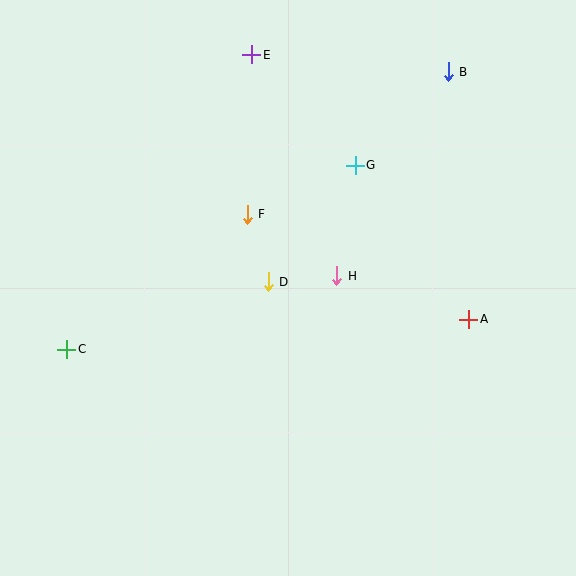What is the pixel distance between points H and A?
The distance between H and A is 139 pixels.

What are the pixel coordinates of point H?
Point H is at (337, 276).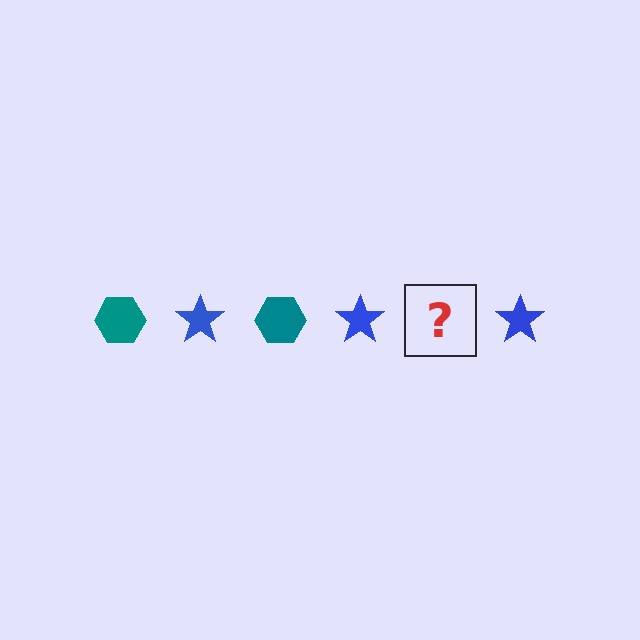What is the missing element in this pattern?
The missing element is a teal hexagon.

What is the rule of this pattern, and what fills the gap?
The rule is that the pattern alternates between teal hexagon and blue star. The gap should be filled with a teal hexagon.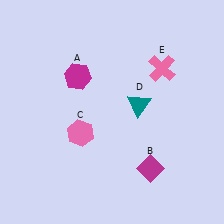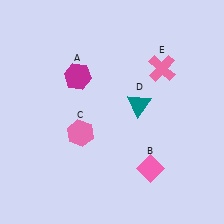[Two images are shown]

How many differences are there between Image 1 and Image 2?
There is 1 difference between the two images.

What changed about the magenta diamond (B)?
In Image 1, B is magenta. In Image 2, it changed to pink.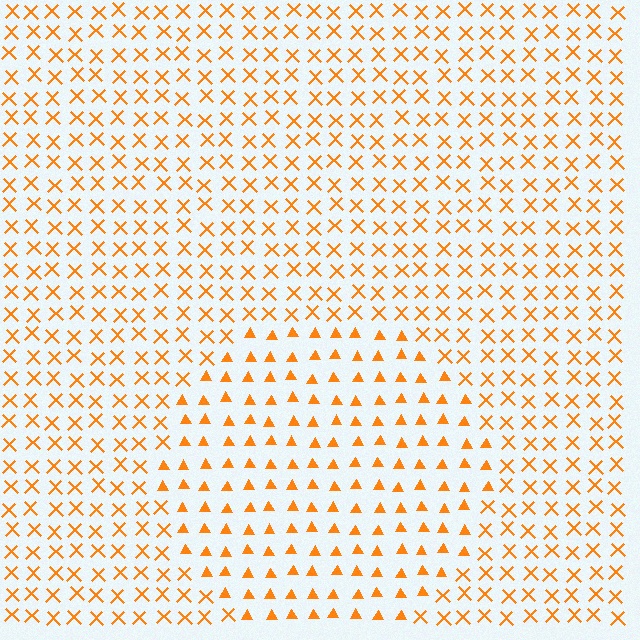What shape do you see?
I see a circle.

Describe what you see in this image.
The image is filled with small orange elements arranged in a uniform grid. A circle-shaped region contains triangles, while the surrounding area contains X marks. The boundary is defined purely by the change in element shape.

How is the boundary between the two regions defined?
The boundary is defined by a change in element shape: triangles inside vs. X marks outside. All elements share the same color and spacing.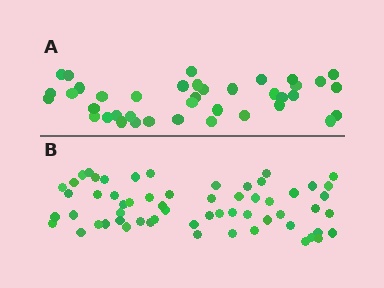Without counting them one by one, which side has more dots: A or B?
Region B (the bottom region) has more dots.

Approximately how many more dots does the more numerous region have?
Region B has approximately 20 more dots than region A.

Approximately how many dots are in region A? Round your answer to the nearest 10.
About 40 dots. (The exact count is 39, which rounds to 40.)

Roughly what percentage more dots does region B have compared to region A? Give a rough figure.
About 55% more.